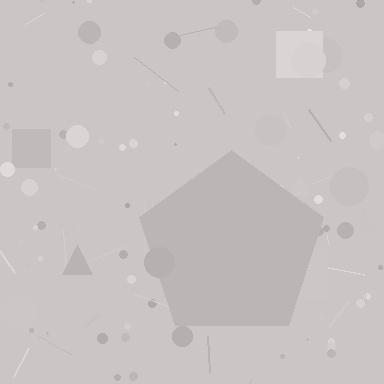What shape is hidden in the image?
A pentagon is hidden in the image.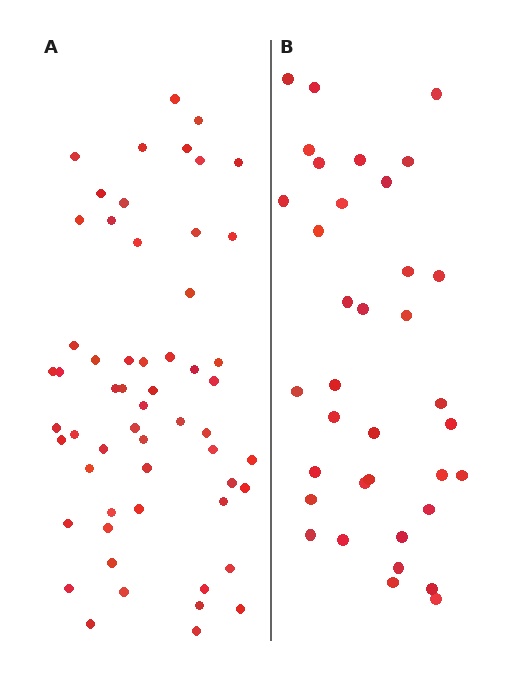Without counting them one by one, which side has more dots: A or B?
Region A (the left region) has more dots.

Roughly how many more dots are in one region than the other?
Region A has approximately 20 more dots than region B.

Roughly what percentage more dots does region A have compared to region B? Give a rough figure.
About 60% more.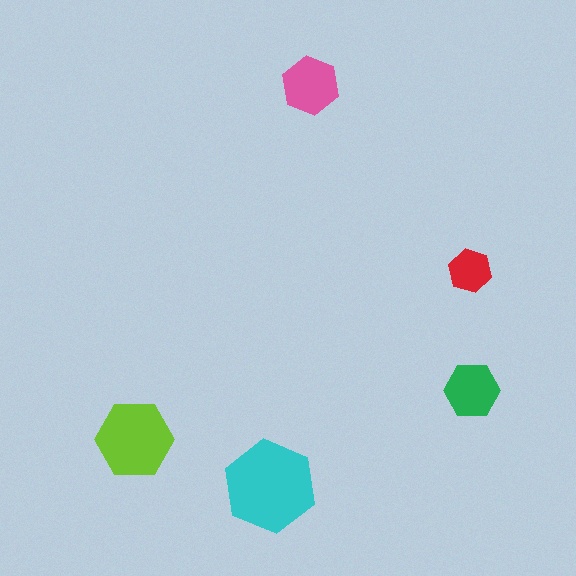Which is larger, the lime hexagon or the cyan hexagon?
The cyan one.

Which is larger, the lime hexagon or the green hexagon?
The lime one.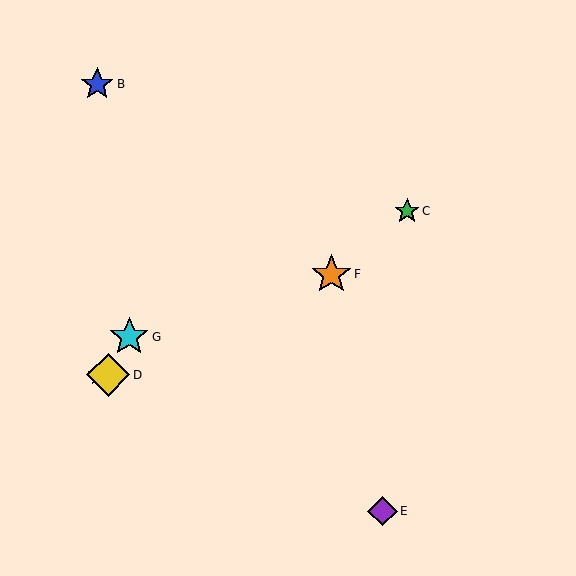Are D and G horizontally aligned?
No, D is at y≈375 and G is at y≈337.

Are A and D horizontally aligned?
Yes, both are at y≈375.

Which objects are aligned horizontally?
Objects A, D are aligned horizontally.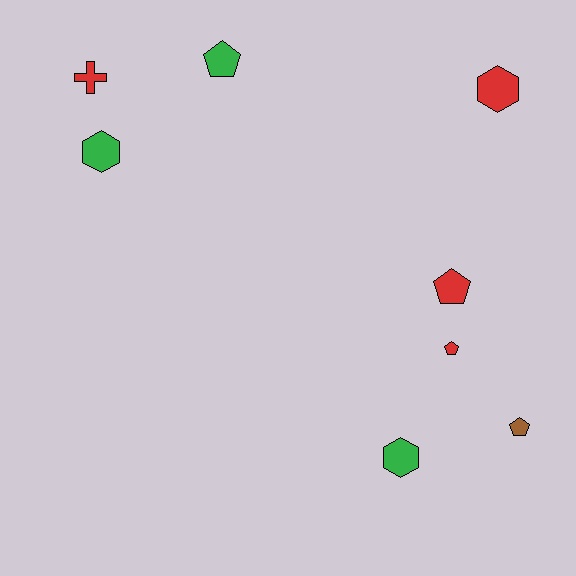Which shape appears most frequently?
Pentagon, with 4 objects.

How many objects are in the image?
There are 8 objects.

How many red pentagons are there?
There are 2 red pentagons.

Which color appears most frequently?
Red, with 4 objects.